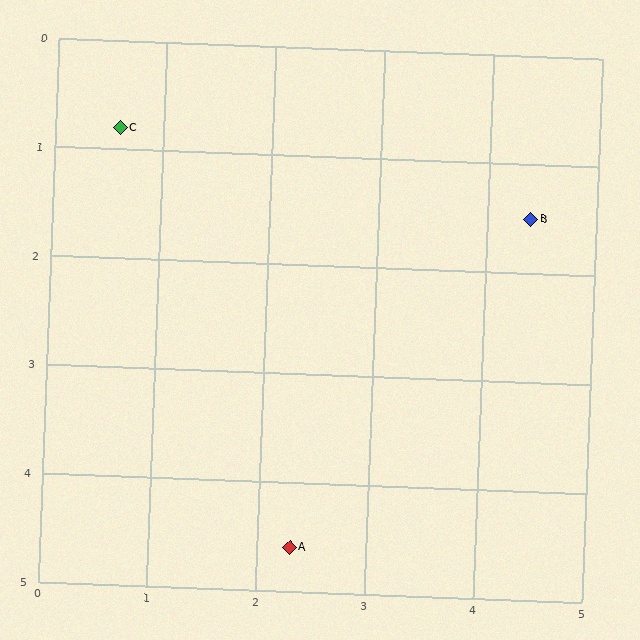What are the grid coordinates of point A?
Point A is at approximately (2.3, 4.6).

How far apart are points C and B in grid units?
Points C and B are about 3.9 grid units apart.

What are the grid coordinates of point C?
Point C is at approximately (0.6, 0.8).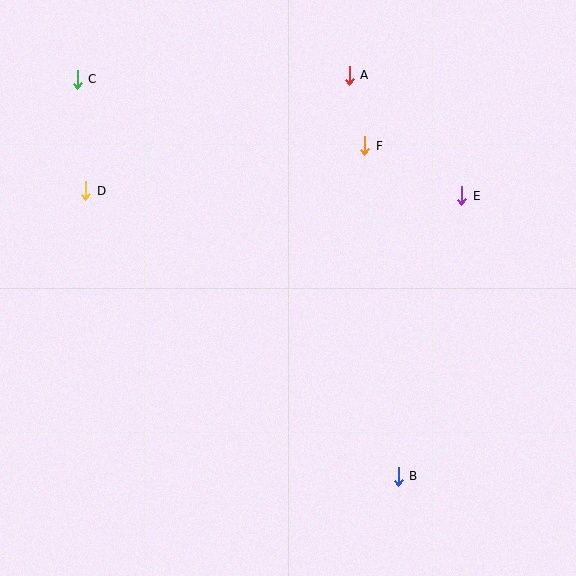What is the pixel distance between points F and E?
The distance between F and E is 109 pixels.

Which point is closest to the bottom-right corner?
Point B is closest to the bottom-right corner.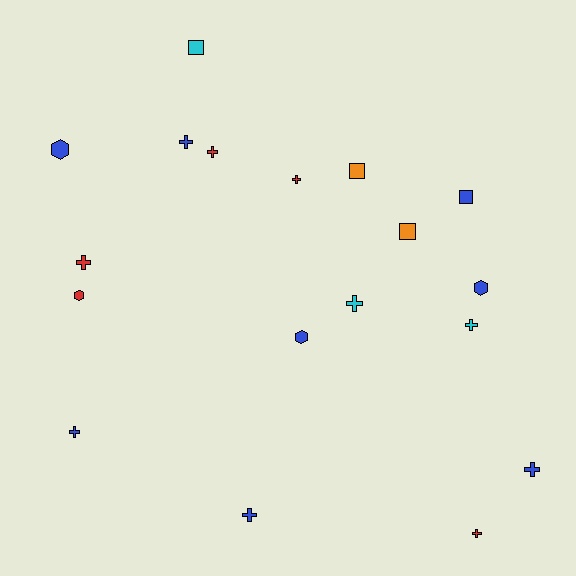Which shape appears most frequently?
Cross, with 10 objects.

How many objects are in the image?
There are 18 objects.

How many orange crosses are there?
There are no orange crosses.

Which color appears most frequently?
Blue, with 8 objects.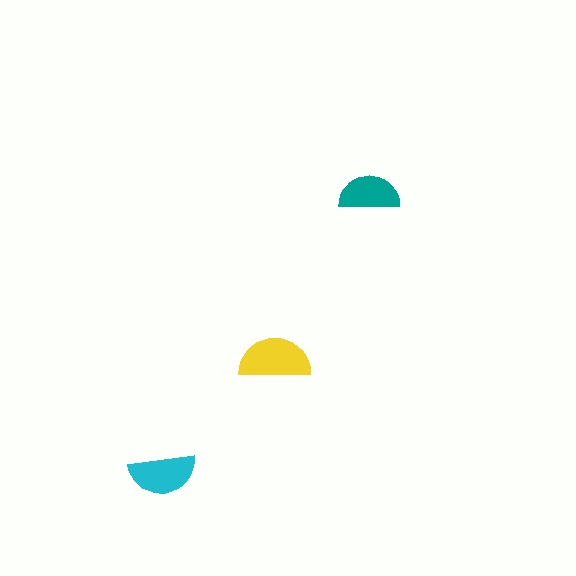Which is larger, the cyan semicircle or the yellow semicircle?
The yellow one.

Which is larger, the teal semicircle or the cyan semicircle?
The cyan one.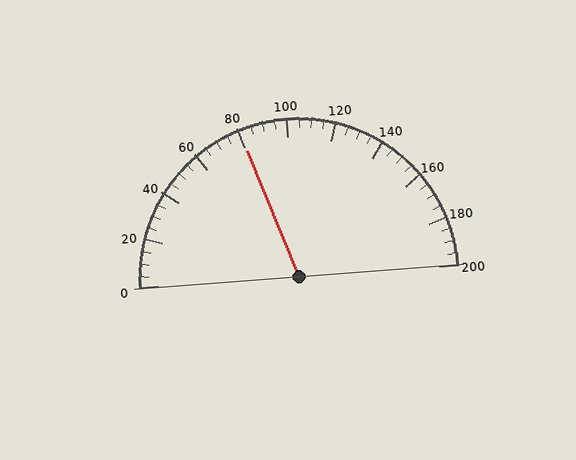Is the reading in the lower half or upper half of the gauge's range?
The reading is in the lower half of the range (0 to 200).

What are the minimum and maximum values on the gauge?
The gauge ranges from 0 to 200.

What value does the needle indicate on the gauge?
The needle indicates approximately 80.